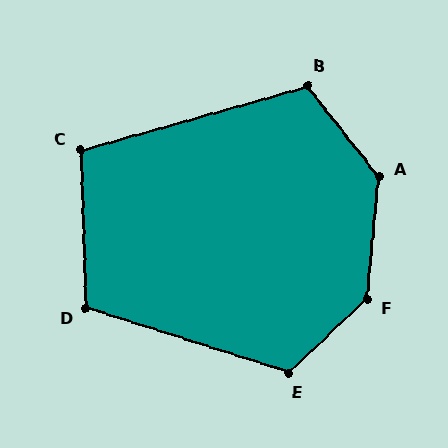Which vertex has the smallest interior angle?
C, at approximately 104 degrees.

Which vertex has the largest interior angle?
F, at approximately 138 degrees.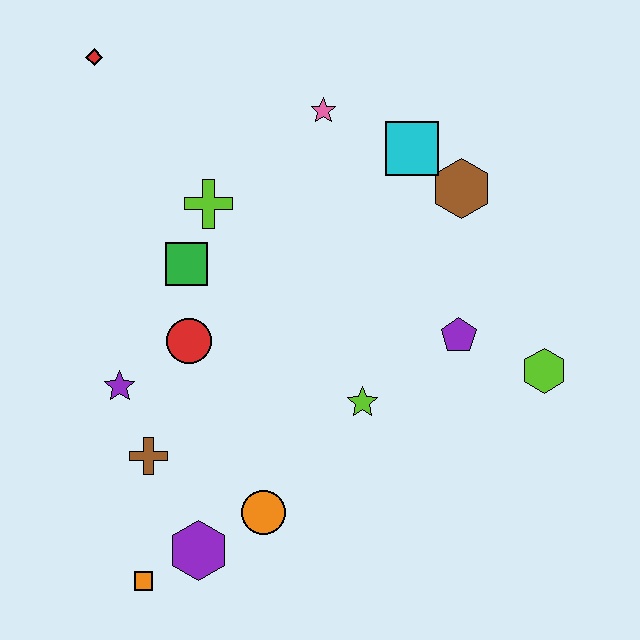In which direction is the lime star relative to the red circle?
The lime star is to the right of the red circle.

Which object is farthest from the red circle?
The lime hexagon is farthest from the red circle.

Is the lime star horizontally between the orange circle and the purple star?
No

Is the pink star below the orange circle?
No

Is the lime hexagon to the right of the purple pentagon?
Yes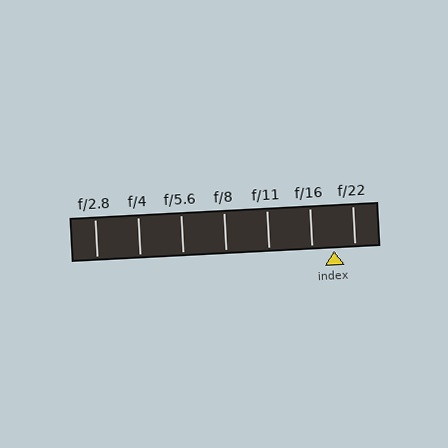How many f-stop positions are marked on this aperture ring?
There are 7 f-stop positions marked.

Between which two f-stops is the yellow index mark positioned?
The index mark is between f/16 and f/22.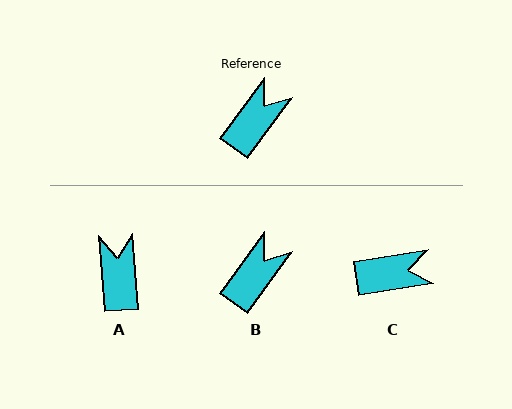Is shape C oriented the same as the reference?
No, it is off by about 45 degrees.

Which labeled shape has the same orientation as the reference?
B.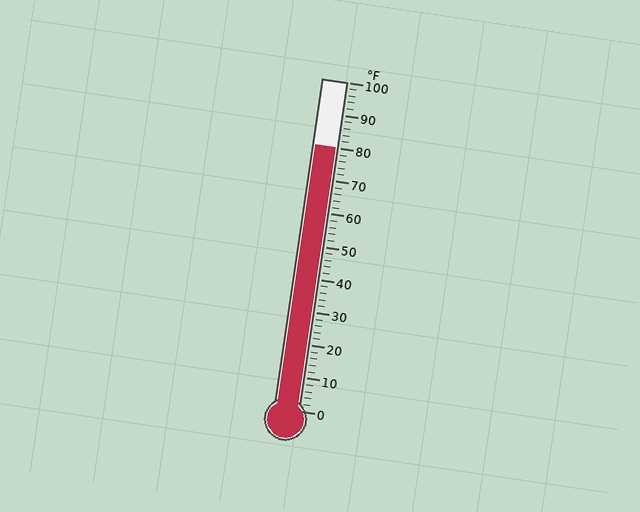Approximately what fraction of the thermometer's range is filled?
The thermometer is filled to approximately 80% of its range.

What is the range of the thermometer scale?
The thermometer scale ranges from 0°F to 100°F.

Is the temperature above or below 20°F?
The temperature is above 20°F.